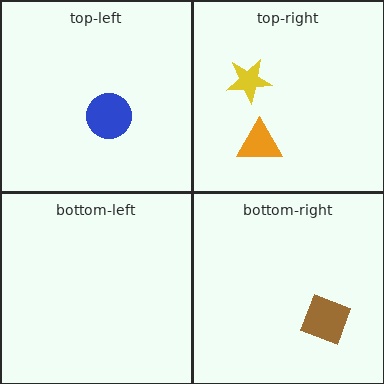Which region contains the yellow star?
The top-right region.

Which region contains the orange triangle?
The top-right region.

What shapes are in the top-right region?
The yellow star, the orange triangle.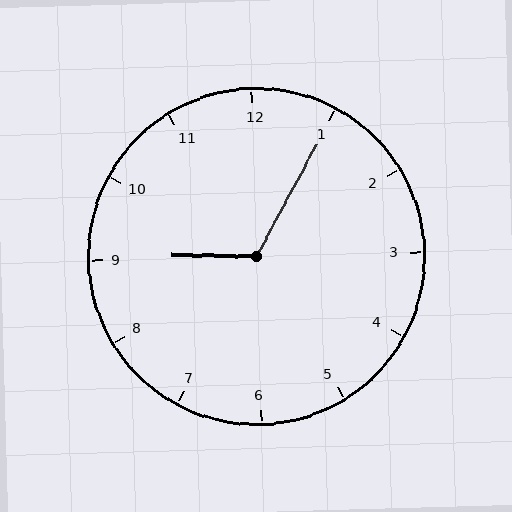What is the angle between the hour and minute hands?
Approximately 118 degrees.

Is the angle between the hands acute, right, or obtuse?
It is obtuse.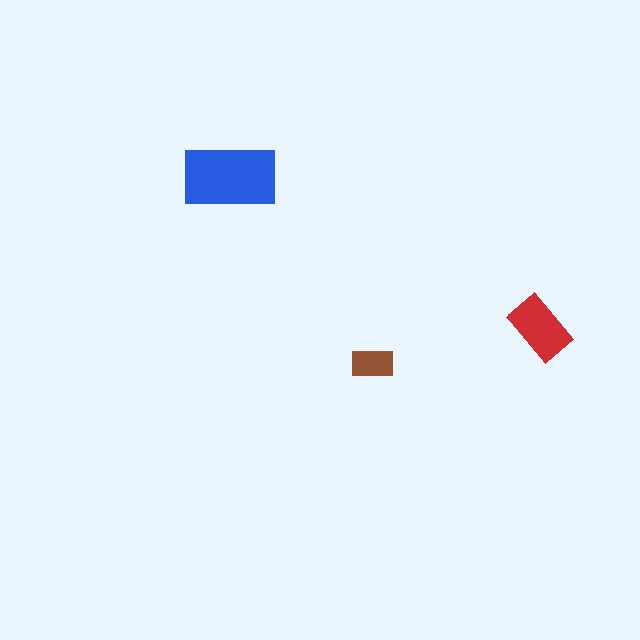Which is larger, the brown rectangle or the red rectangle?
The red one.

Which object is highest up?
The blue rectangle is topmost.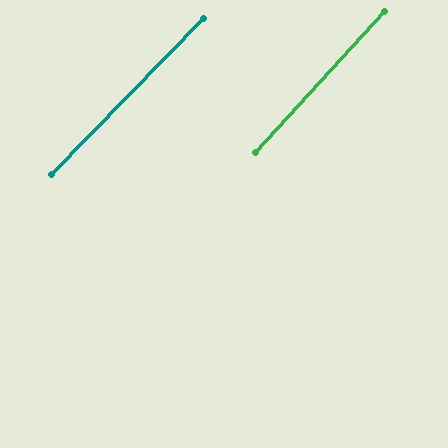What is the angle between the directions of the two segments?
Approximately 2 degrees.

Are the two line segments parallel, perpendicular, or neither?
Parallel — their directions differ by only 1.8°.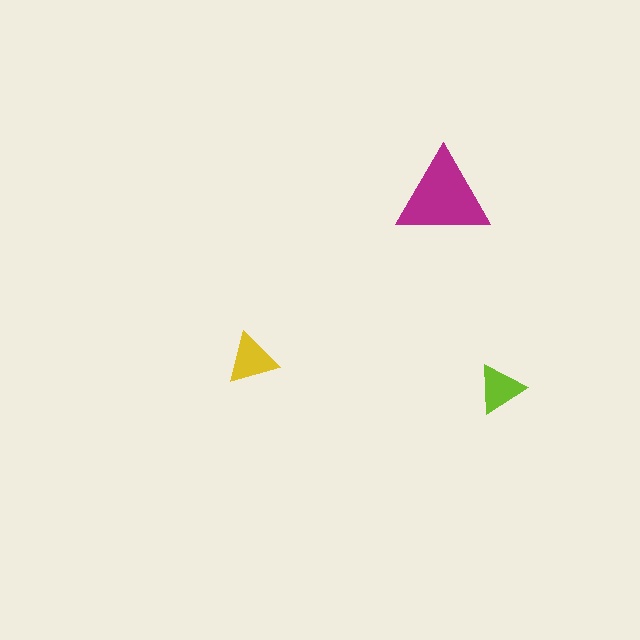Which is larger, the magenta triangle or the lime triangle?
The magenta one.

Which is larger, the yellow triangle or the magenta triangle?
The magenta one.